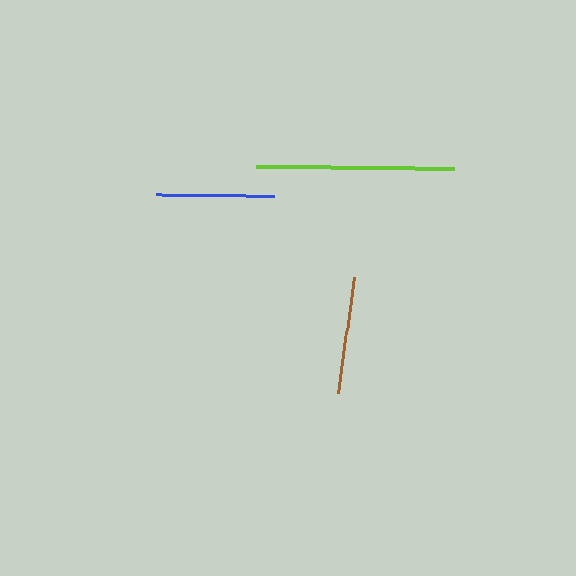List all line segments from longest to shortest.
From longest to shortest: lime, blue, brown.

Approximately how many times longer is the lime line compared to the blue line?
The lime line is approximately 1.7 times the length of the blue line.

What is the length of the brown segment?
The brown segment is approximately 116 pixels long.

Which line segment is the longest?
The lime line is the longest at approximately 198 pixels.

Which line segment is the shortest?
The brown line is the shortest at approximately 116 pixels.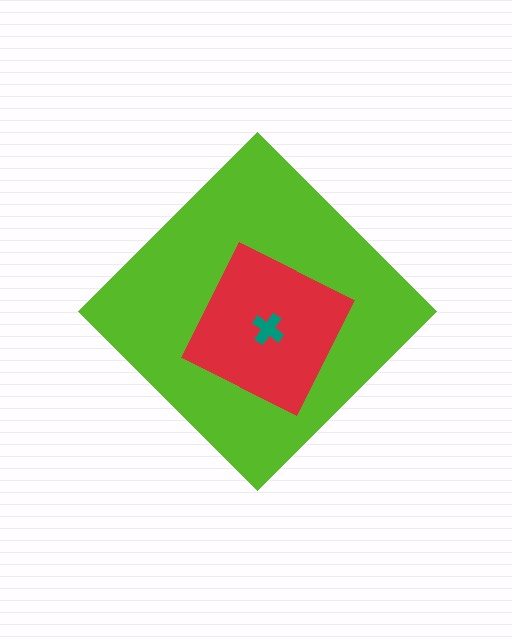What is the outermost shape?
The lime diamond.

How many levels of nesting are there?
3.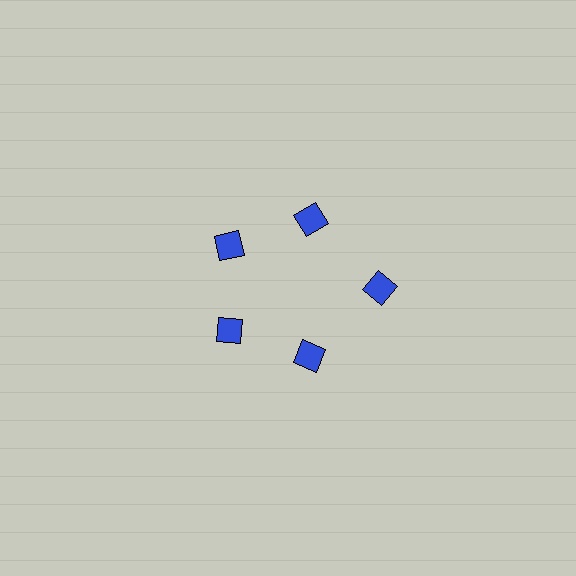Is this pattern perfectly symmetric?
No. The 5 blue diamonds are arranged in a ring, but one element near the 3 o'clock position is pushed outward from the center, breaking the 5-fold rotational symmetry.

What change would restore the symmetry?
The symmetry would be restored by moving it inward, back onto the ring so that all 5 diamonds sit at equal angles and equal distance from the center.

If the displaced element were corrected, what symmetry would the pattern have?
It would have 5-fold rotational symmetry — the pattern would map onto itself every 72 degrees.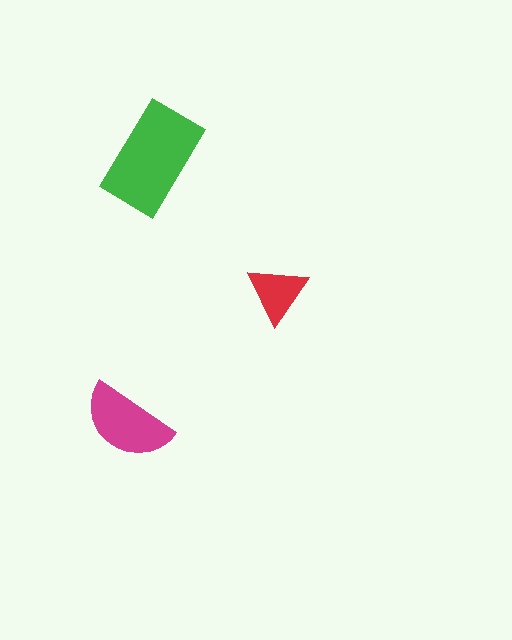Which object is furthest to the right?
The red triangle is rightmost.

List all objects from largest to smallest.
The green rectangle, the magenta semicircle, the red triangle.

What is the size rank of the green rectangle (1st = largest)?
1st.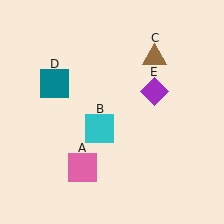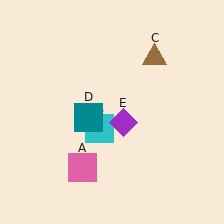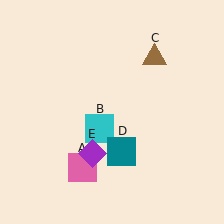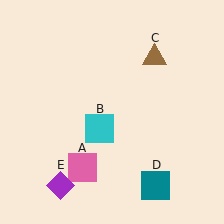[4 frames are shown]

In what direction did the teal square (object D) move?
The teal square (object D) moved down and to the right.